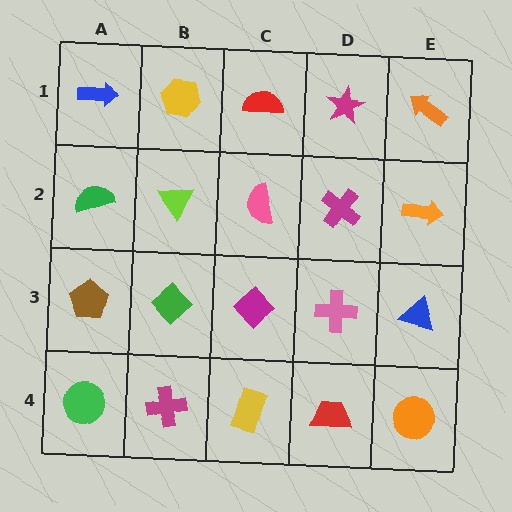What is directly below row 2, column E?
A blue triangle.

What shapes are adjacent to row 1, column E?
An orange arrow (row 2, column E), a magenta star (row 1, column D).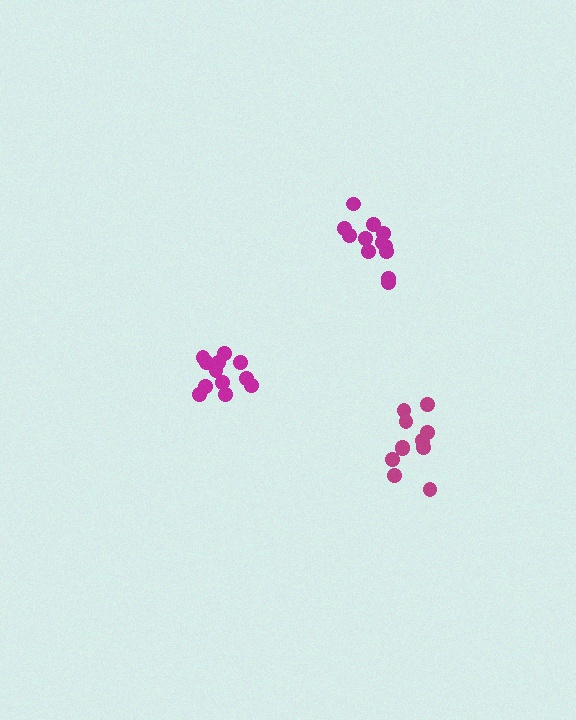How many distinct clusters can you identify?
There are 3 distinct clusters.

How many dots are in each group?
Group 1: 12 dots, Group 2: 11 dots, Group 3: 12 dots (35 total).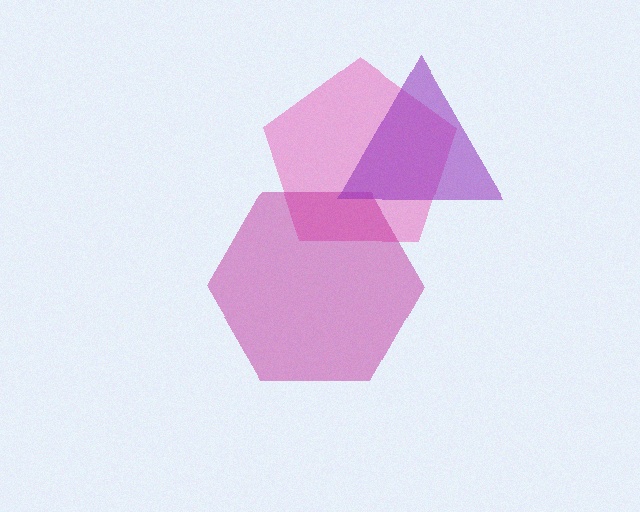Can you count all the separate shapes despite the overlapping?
Yes, there are 3 separate shapes.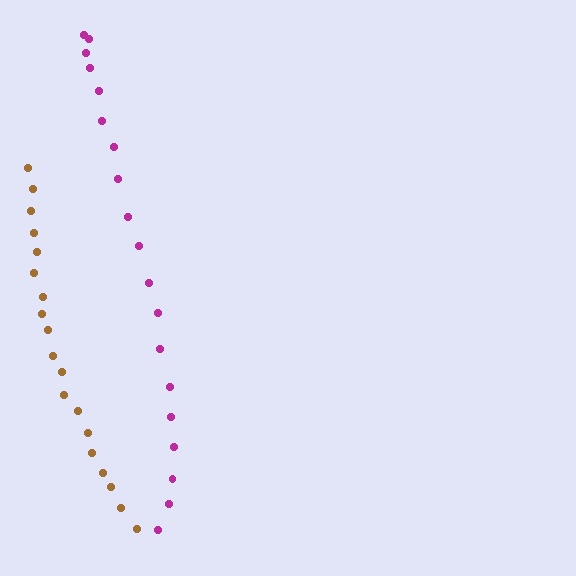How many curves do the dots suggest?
There are 2 distinct paths.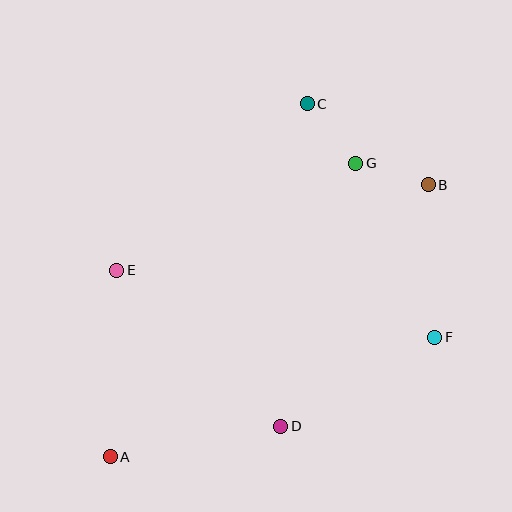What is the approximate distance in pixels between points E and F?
The distance between E and F is approximately 325 pixels.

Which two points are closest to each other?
Points B and G are closest to each other.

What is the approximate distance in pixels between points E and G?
The distance between E and G is approximately 262 pixels.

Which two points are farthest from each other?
Points A and B are farthest from each other.